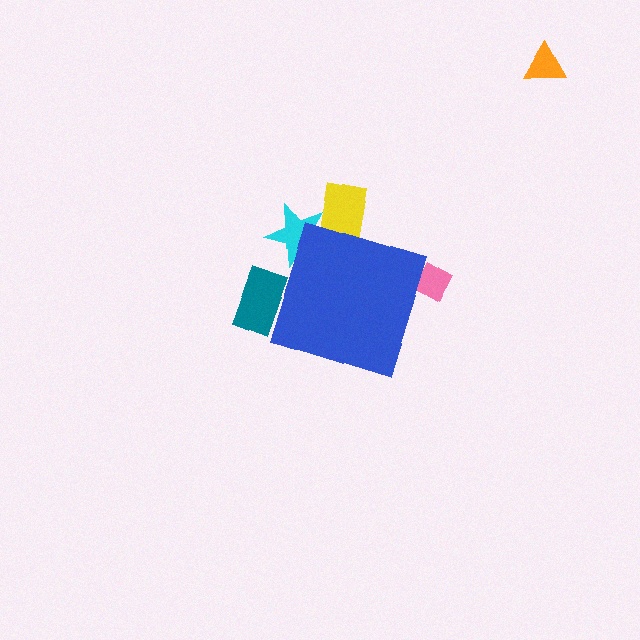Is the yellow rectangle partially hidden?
Yes, the yellow rectangle is partially hidden behind the blue diamond.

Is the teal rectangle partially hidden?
Yes, the teal rectangle is partially hidden behind the blue diamond.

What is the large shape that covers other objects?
A blue diamond.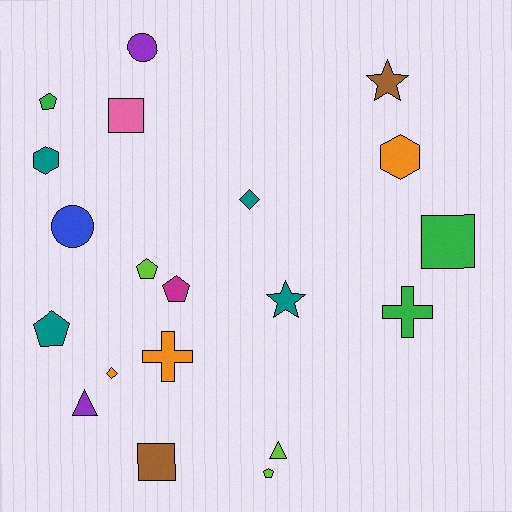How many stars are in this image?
There are 2 stars.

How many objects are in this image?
There are 20 objects.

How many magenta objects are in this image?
There is 1 magenta object.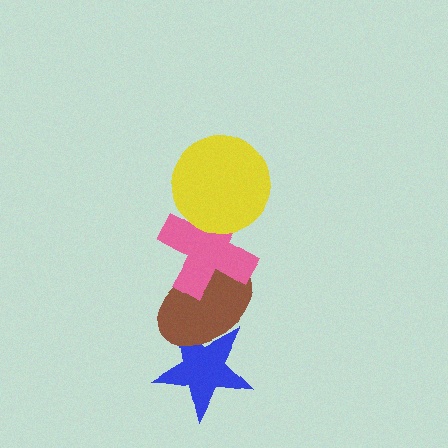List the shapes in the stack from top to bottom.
From top to bottom: the yellow circle, the pink cross, the brown ellipse, the blue star.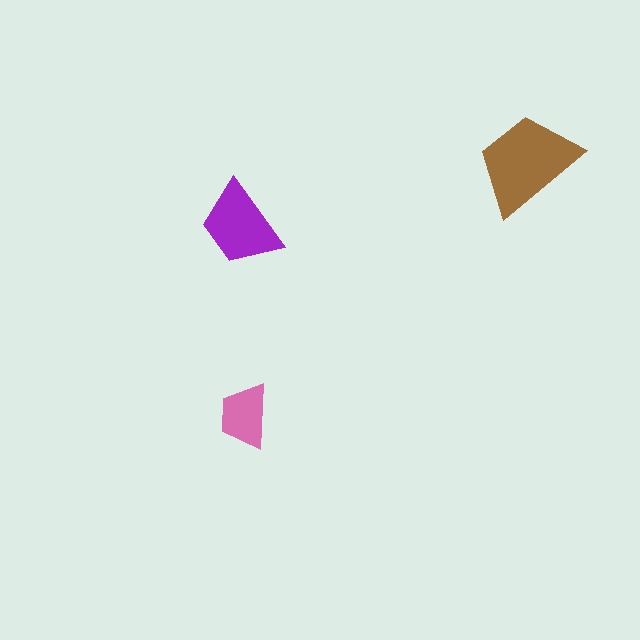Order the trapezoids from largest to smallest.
the brown one, the purple one, the pink one.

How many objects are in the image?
There are 3 objects in the image.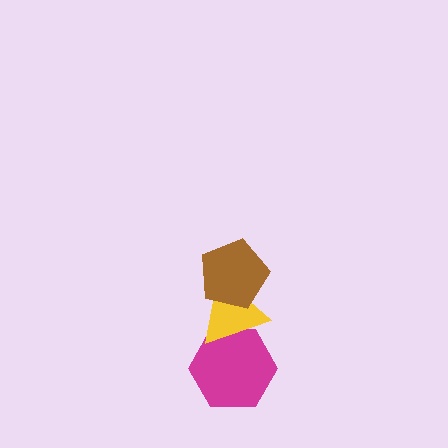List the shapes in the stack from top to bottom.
From top to bottom: the brown pentagon, the yellow triangle, the magenta hexagon.